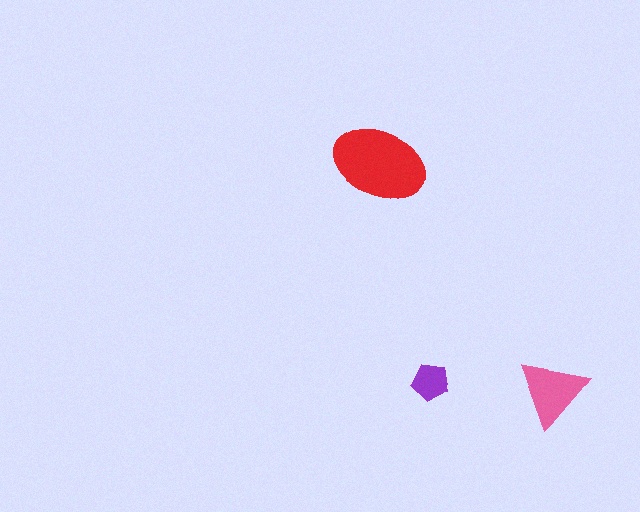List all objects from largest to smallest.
The red ellipse, the pink triangle, the purple pentagon.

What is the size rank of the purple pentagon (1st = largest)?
3rd.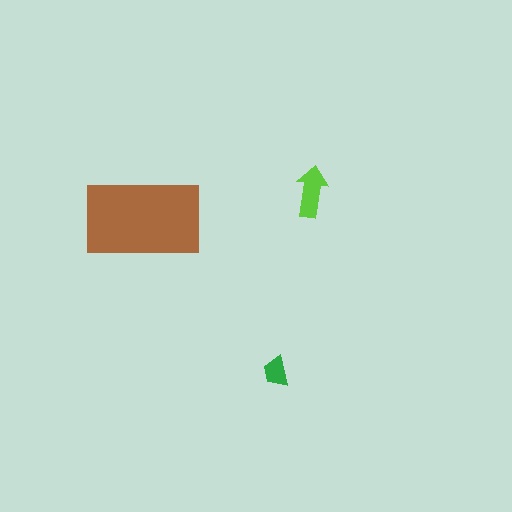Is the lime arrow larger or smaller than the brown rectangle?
Smaller.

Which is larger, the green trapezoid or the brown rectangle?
The brown rectangle.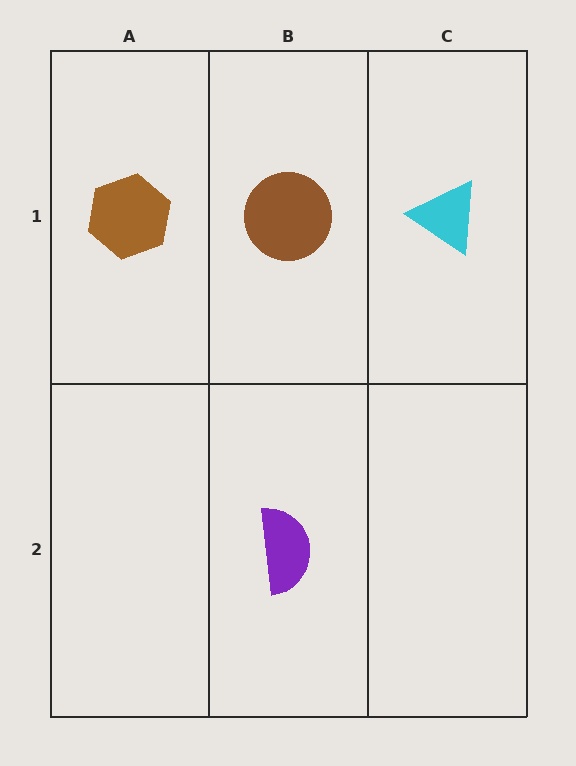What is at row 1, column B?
A brown circle.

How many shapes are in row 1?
3 shapes.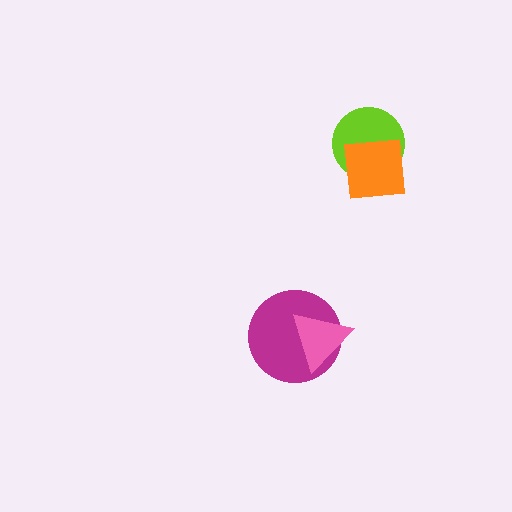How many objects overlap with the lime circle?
1 object overlaps with the lime circle.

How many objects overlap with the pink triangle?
1 object overlaps with the pink triangle.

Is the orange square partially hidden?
No, no other shape covers it.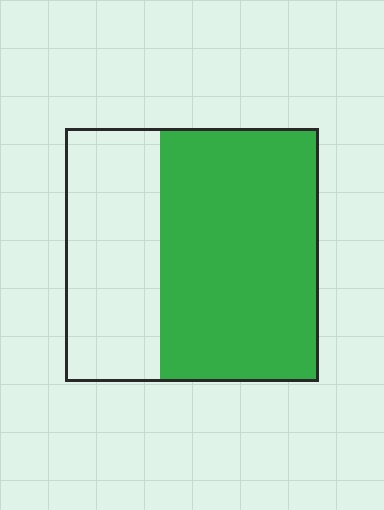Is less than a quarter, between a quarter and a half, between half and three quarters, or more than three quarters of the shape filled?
Between half and three quarters.